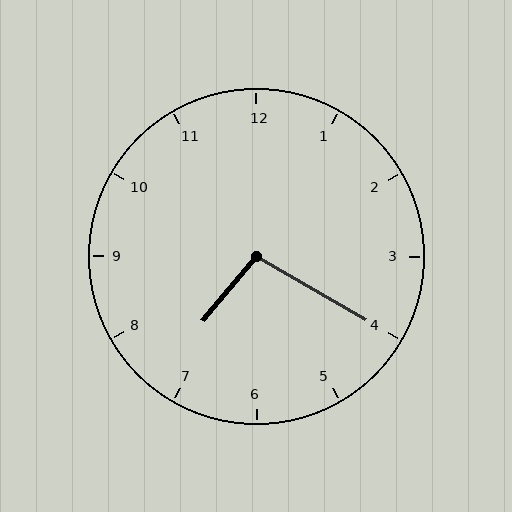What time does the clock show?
7:20.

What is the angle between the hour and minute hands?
Approximately 100 degrees.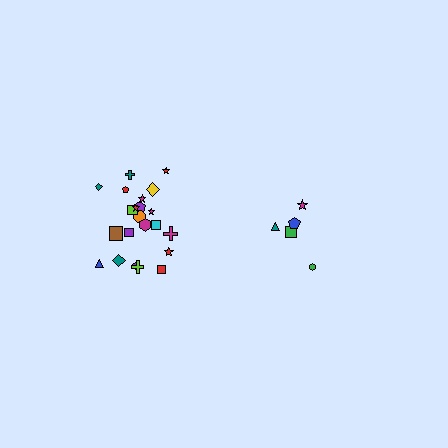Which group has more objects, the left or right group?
The left group.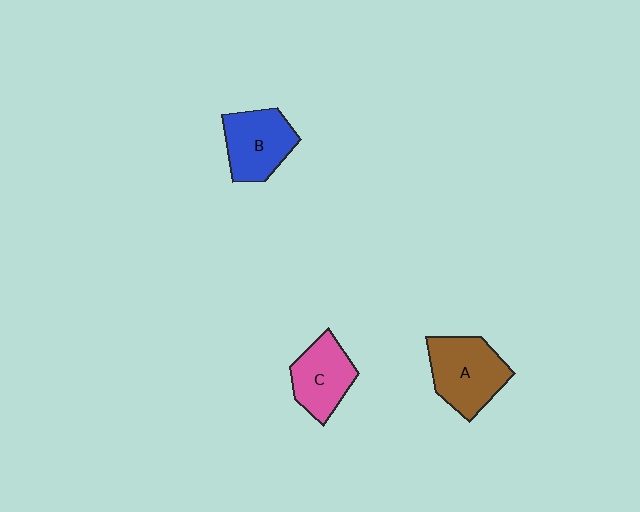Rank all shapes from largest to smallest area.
From largest to smallest: A (brown), B (blue), C (pink).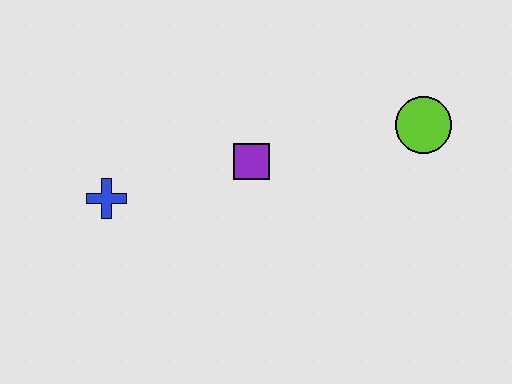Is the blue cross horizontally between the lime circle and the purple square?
No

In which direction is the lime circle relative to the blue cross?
The lime circle is to the right of the blue cross.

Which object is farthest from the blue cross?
The lime circle is farthest from the blue cross.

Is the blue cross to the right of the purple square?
No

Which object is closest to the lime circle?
The purple square is closest to the lime circle.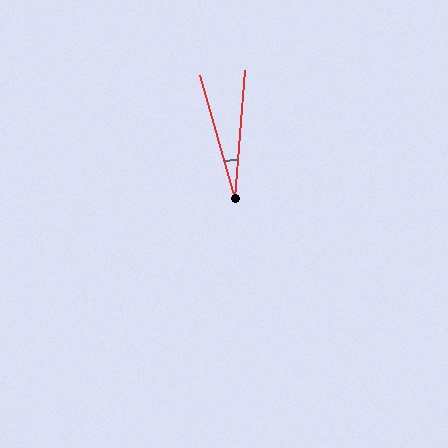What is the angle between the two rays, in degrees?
Approximately 20 degrees.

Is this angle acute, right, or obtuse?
It is acute.